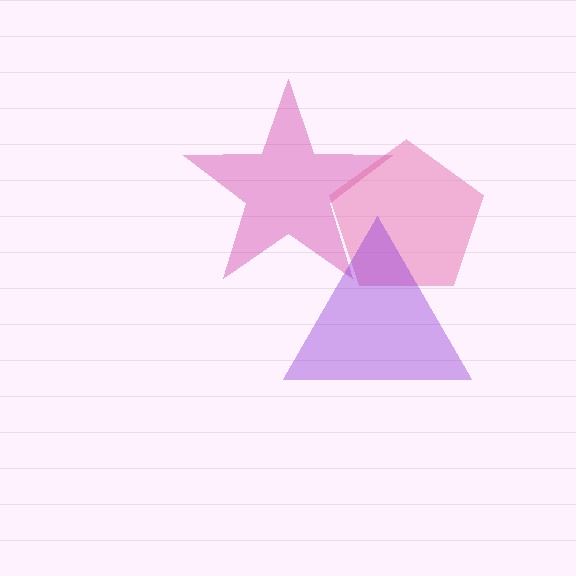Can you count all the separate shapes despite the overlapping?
Yes, there are 3 separate shapes.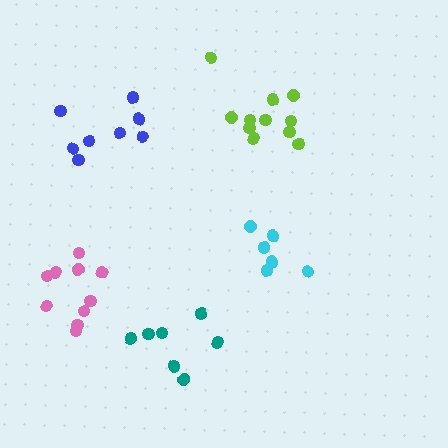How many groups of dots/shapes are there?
There are 5 groups.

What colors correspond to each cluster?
The clusters are colored: teal, lime, cyan, pink, blue.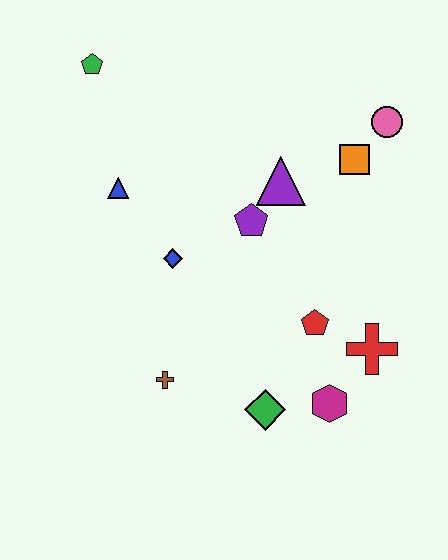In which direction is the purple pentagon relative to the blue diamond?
The purple pentagon is to the right of the blue diamond.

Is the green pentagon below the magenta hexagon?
No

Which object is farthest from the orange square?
The brown cross is farthest from the orange square.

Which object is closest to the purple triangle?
The purple pentagon is closest to the purple triangle.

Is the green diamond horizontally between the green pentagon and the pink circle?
Yes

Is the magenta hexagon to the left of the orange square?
Yes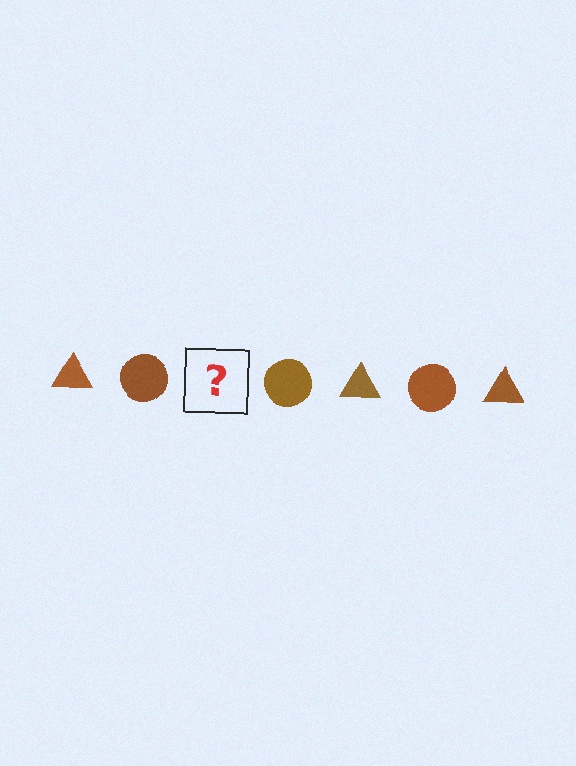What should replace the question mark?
The question mark should be replaced with a brown triangle.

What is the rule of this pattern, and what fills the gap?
The rule is that the pattern cycles through triangle, circle shapes in brown. The gap should be filled with a brown triangle.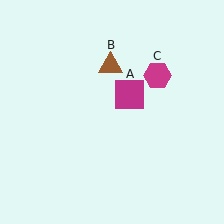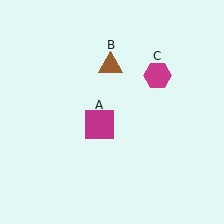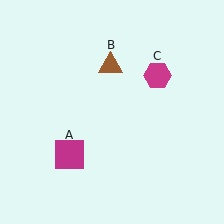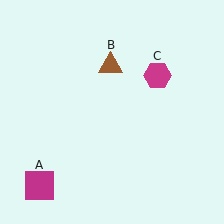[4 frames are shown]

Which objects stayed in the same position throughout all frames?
Brown triangle (object B) and magenta hexagon (object C) remained stationary.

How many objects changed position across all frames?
1 object changed position: magenta square (object A).